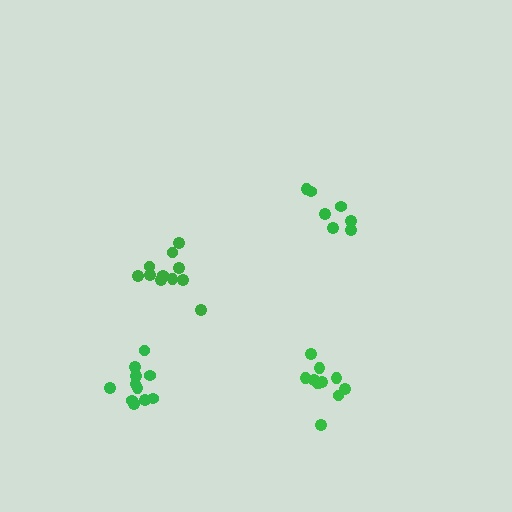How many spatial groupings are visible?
There are 4 spatial groupings.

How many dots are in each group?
Group 1: 7 dots, Group 2: 11 dots, Group 3: 11 dots, Group 4: 11 dots (40 total).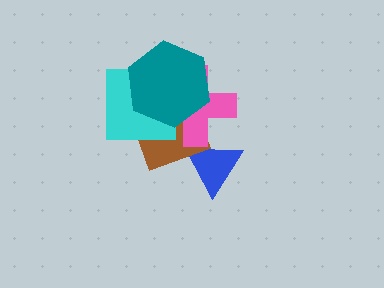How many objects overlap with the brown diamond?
4 objects overlap with the brown diamond.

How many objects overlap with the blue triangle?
2 objects overlap with the blue triangle.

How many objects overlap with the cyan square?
3 objects overlap with the cyan square.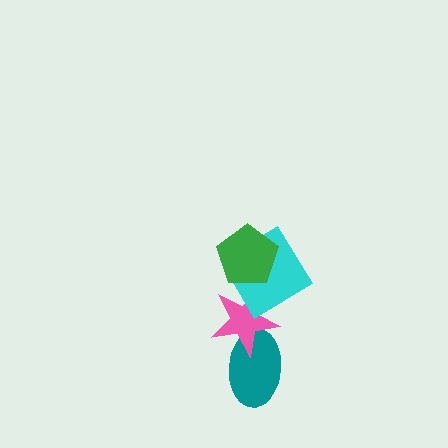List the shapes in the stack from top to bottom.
From top to bottom: the green pentagon, the cyan diamond, the pink star, the teal ellipse.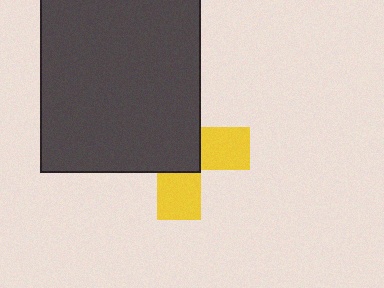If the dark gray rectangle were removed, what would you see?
You would see the complete yellow cross.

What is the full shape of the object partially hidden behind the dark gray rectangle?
The partially hidden object is a yellow cross.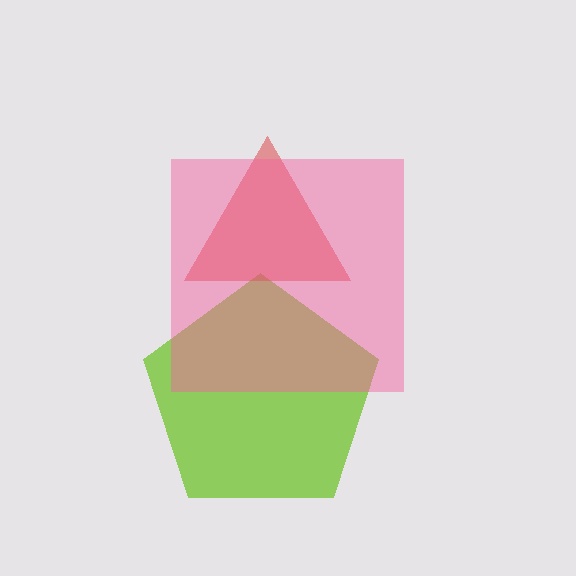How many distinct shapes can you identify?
There are 3 distinct shapes: a lime pentagon, a red triangle, a pink square.